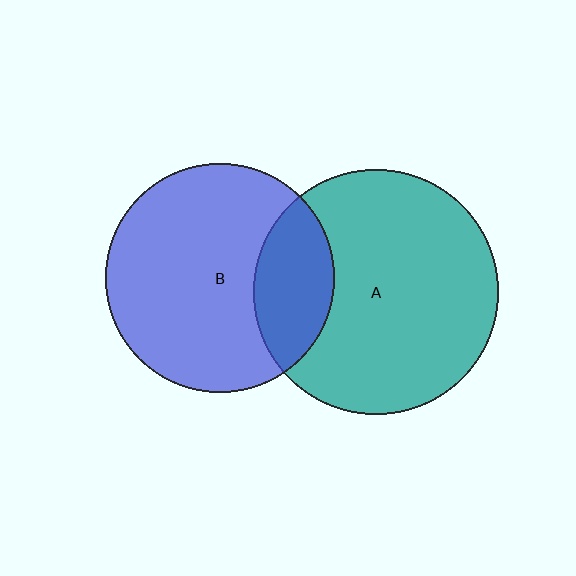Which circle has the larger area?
Circle A (teal).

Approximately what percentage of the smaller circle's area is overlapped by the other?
Approximately 25%.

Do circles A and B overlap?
Yes.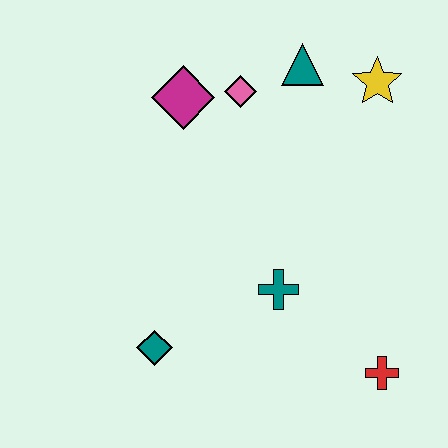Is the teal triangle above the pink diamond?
Yes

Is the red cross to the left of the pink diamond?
No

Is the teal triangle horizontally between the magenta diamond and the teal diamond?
No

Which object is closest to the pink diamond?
The magenta diamond is closest to the pink diamond.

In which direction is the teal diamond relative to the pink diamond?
The teal diamond is below the pink diamond.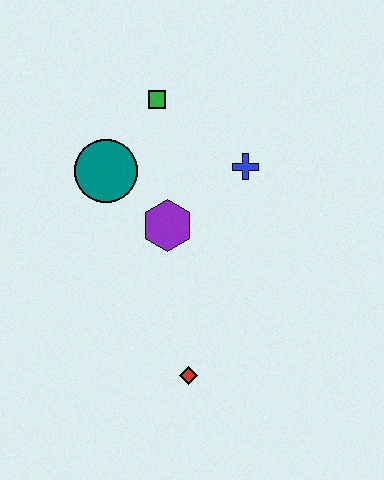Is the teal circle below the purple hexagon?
No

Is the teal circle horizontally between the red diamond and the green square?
No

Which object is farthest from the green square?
The red diamond is farthest from the green square.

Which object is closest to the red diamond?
The purple hexagon is closest to the red diamond.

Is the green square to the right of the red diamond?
No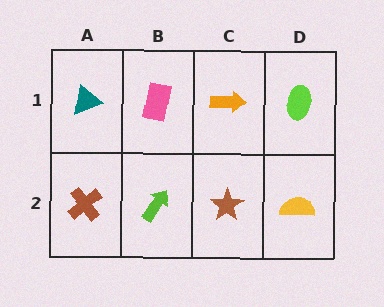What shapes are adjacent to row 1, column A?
A brown cross (row 2, column A), a pink rectangle (row 1, column B).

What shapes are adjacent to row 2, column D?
A lime ellipse (row 1, column D), a brown star (row 2, column C).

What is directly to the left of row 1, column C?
A pink rectangle.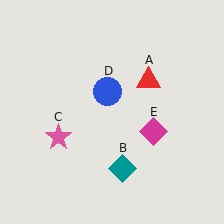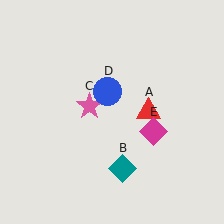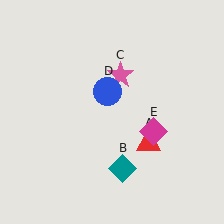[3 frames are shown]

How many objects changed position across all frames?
2 objects changed position: red triangle (object A), pink star (object C).